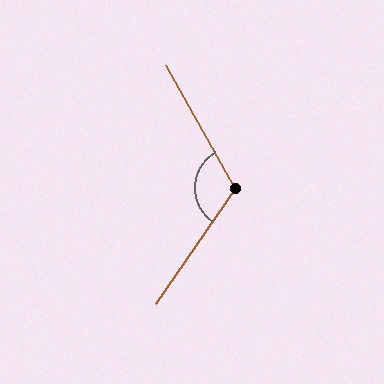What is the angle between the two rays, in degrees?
Approximately 116 degrees.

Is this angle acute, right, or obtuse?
It is obtuse.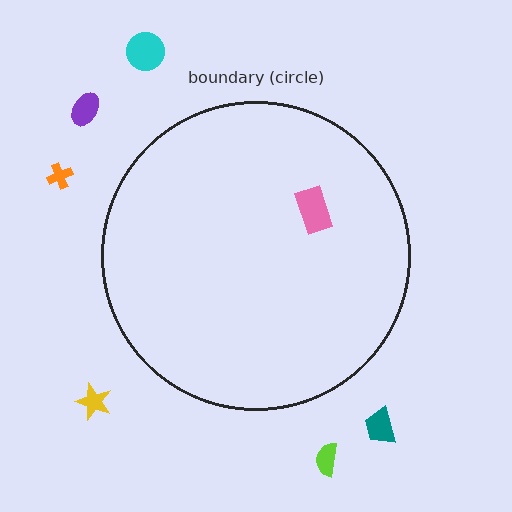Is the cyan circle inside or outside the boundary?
Outside.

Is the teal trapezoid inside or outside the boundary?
Outside.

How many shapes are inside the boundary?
1 inside, 6 outside.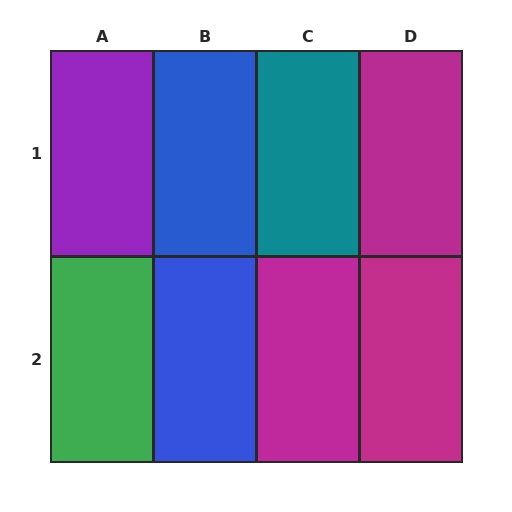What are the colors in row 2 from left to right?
Green, blue, magenta, magenta.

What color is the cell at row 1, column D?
Magenta.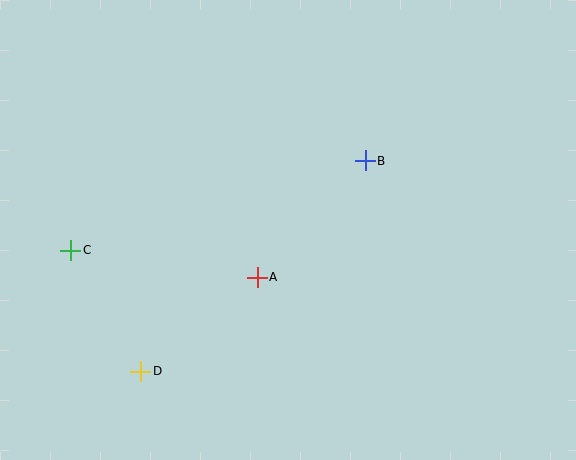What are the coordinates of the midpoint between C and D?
The midpoint between C and D is at (106, 311).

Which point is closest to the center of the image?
Point A at (257, 277) is closest to the center.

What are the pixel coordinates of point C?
Point C is at (71, 250).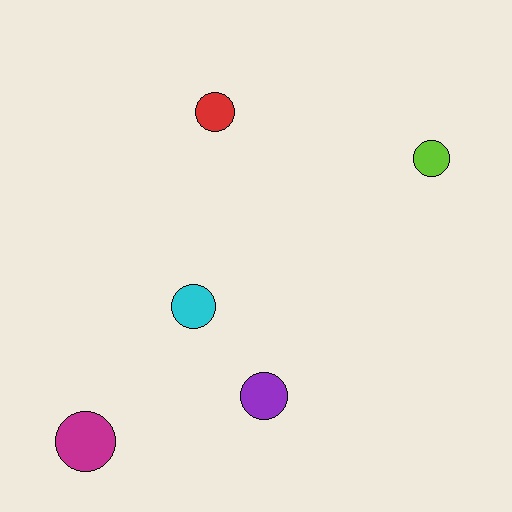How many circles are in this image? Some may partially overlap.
There are 5 circles.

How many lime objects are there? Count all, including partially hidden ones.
There is 1 lime object.